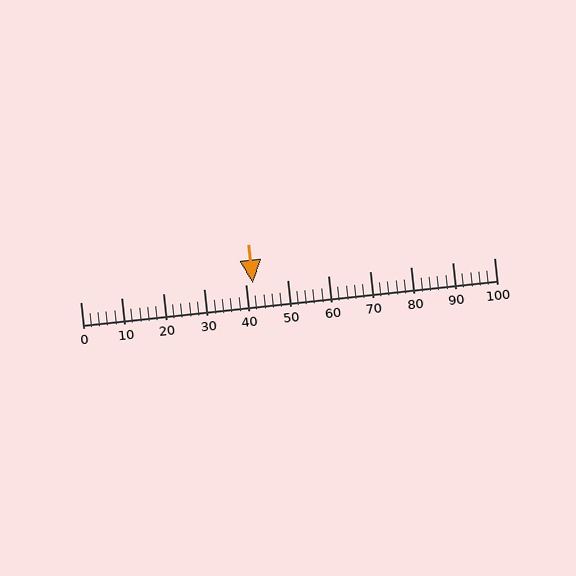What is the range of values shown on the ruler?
The ruler shows values from 0 to 100.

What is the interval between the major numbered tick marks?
The major tick marks are spaced 10 units apart.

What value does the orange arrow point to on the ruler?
The orange arrow points to approximately 42.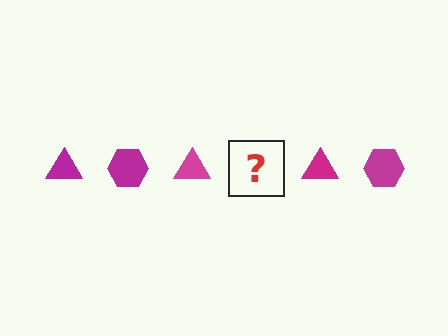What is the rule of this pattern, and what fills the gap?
The rule is that the pattern cycles through triangle, hexagon shapes in magenta. The gap should be filled with a magenta hexagon.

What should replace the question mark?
The question mark should be replaced with a magenta hexagon.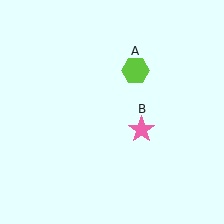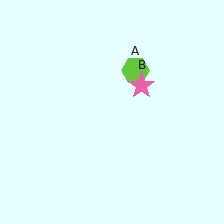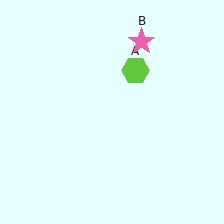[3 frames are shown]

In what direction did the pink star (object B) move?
The pink star (object B) moved up.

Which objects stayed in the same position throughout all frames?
Lime hexagon (object A) remained stationary.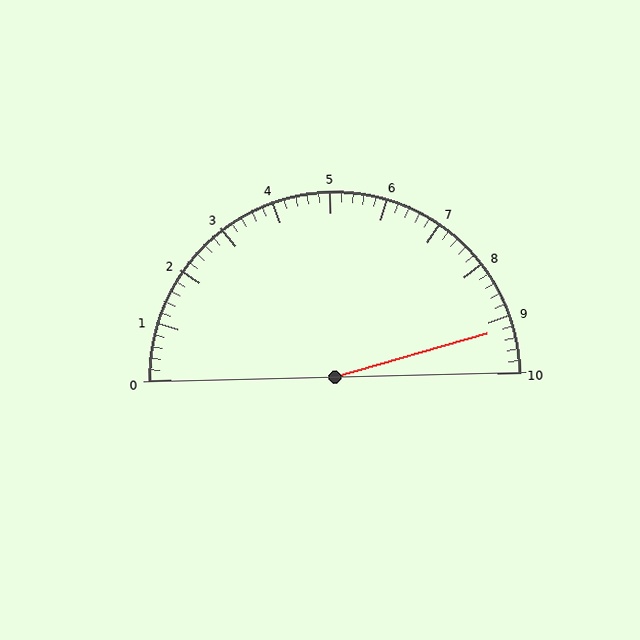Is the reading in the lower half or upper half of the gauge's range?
The reading is in the upper half of the range (0 to 10).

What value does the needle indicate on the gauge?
The needle indicates approximately 9.2.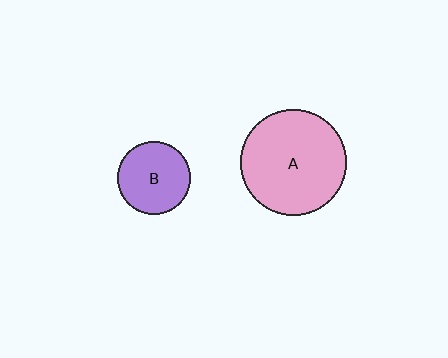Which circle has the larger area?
Circle A (pink).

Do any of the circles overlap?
No, none of the circles overlap.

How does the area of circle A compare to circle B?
Approximately 2.1 times.